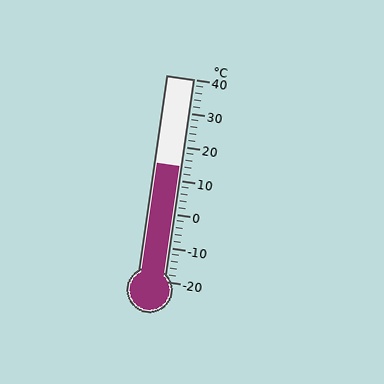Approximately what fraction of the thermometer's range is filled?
The thermometer is filled to approximately 55% of its range.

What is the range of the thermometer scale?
The thermometer scale ranges from -20°C to 40°C.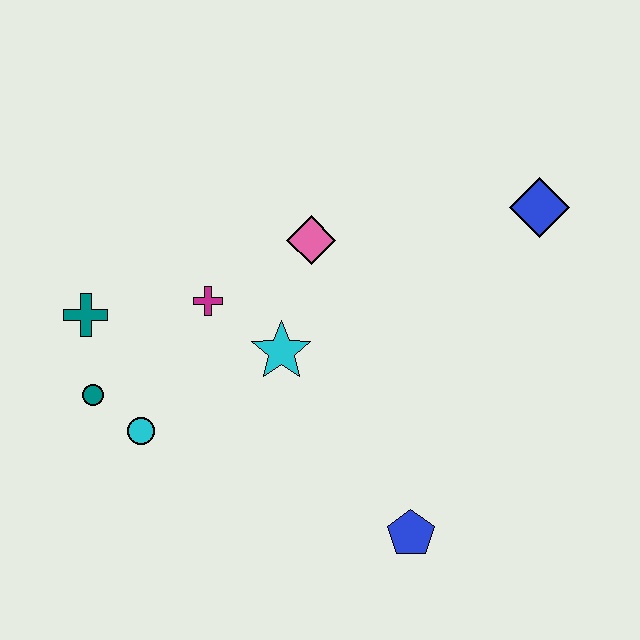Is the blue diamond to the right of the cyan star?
Yes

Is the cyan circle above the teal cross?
No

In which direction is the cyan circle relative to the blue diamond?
The cyan circle is to the left of the blue diamond.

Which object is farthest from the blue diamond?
The teal circle is farthest from the blue diamond.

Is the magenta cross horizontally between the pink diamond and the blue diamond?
No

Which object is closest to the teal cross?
The teal circle is closest to the teal cross.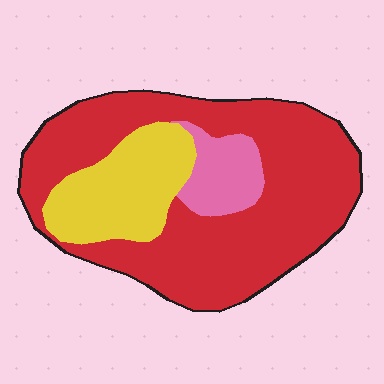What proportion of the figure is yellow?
Yellow covers about 20% of the figure.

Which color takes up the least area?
Pink, at roughly 10%.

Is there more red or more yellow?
Red.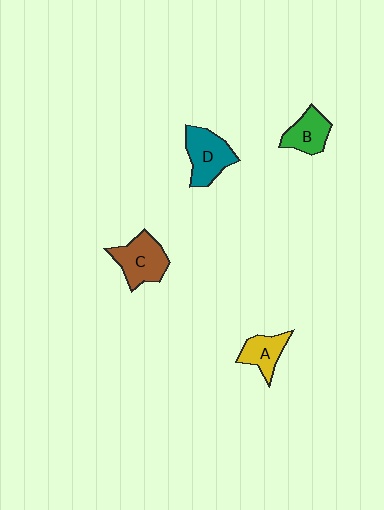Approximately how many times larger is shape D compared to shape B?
Approximately 1.4 times.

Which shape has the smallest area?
Shape A (yellow).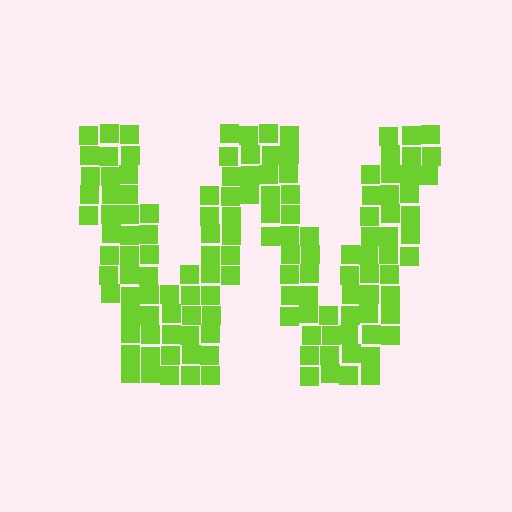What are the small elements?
The small elements are squares.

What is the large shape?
The large shape is the letter W.